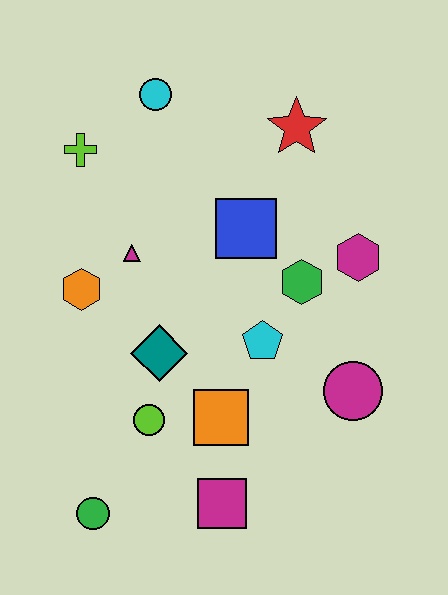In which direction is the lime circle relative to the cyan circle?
The lime circle is below the cyan circle.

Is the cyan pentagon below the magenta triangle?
Yes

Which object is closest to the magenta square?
The orange square is closest to the magenta square.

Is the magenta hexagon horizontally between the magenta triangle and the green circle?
No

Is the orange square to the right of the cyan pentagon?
No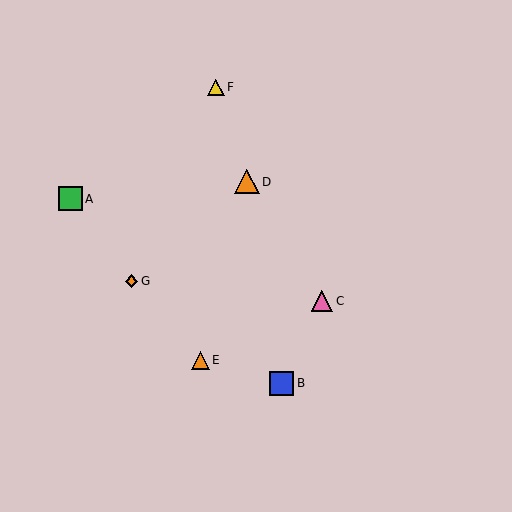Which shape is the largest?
The orange triangle (labeled D) is the largest.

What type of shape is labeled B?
Shape B is a blue square.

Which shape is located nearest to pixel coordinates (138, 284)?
The orange diamond (labeled G) at (132, 281) is nearest to that location.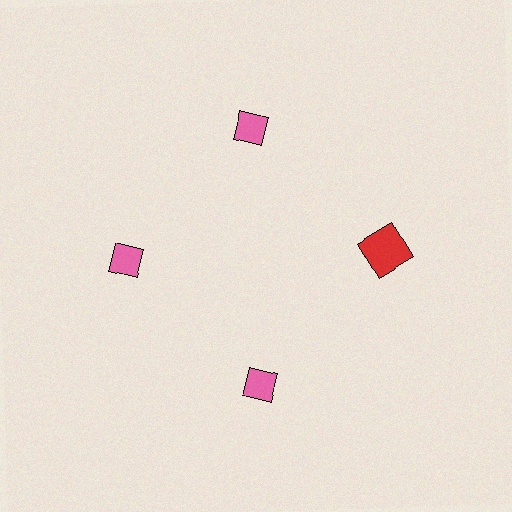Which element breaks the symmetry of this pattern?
The red square at roughly the 3 o'clock position breaks the symmetry. All other shapes are pink diamonds.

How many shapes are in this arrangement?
There are 4 shapes arranged in a ring pattern.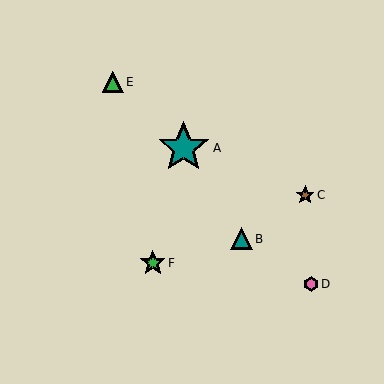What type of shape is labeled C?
Shape C is a brown star.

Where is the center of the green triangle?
The center of the green triangle is at (113, 82).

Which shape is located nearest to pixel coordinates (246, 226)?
The teal triangle (labeled B) at (241, 239) is nearest to that location.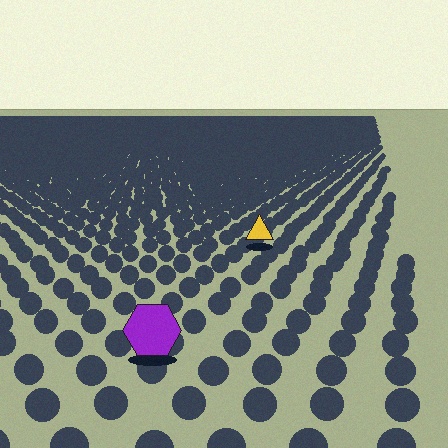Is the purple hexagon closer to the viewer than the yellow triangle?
Yes. The purple hexagon is closer — you can tell from the texture gradient: the ground texture is coarser near it.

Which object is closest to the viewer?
The purple hexagon is closest. The texture marks near it are larger and more spread out.